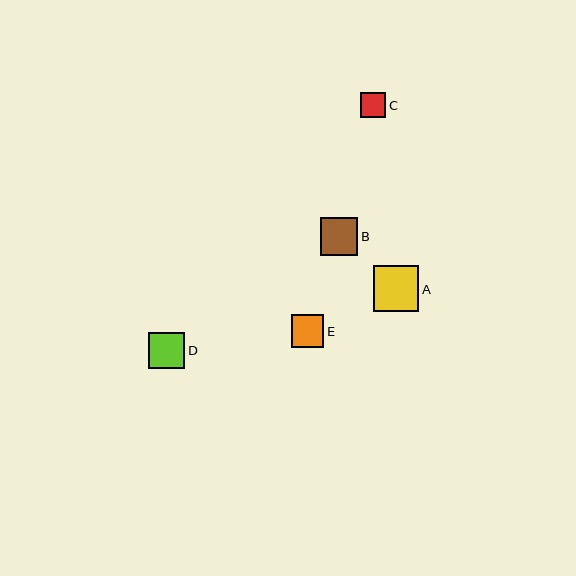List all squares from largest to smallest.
From largest to smallest: A, B, D, E, C.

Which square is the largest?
Square A is the largest with a size of approximately 46 pixels.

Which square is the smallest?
Square C is the smallest with a size of approximately 25 pixels.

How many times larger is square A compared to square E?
Square A is approximately 1.4 times the size of square E.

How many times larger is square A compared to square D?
Square A is approximately 1.3 times the size of square D.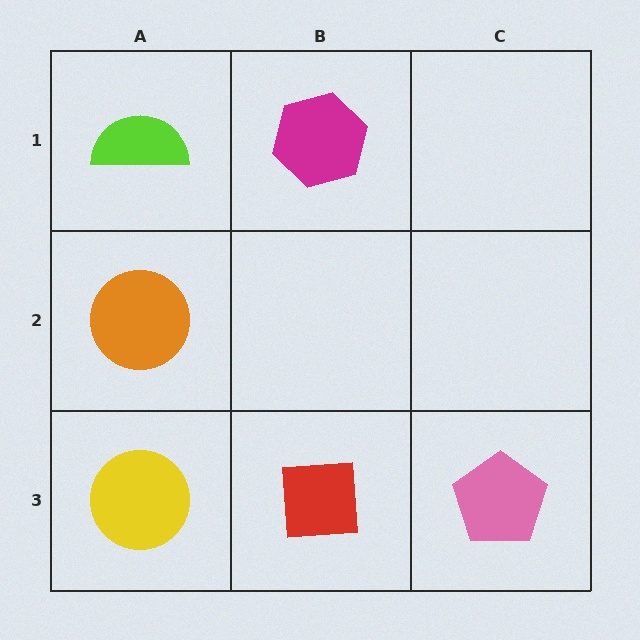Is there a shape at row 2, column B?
No, that cell is empty.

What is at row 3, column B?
A red square.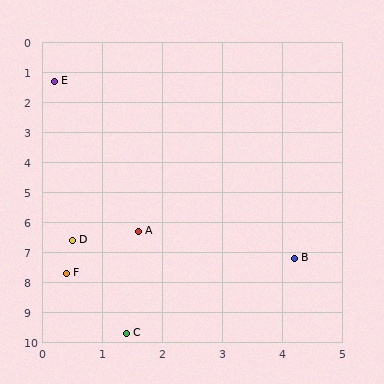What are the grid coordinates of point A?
Point A is at approximately (1.6, 6.3).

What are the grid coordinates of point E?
Point E is at approximately (0.2, 1.3).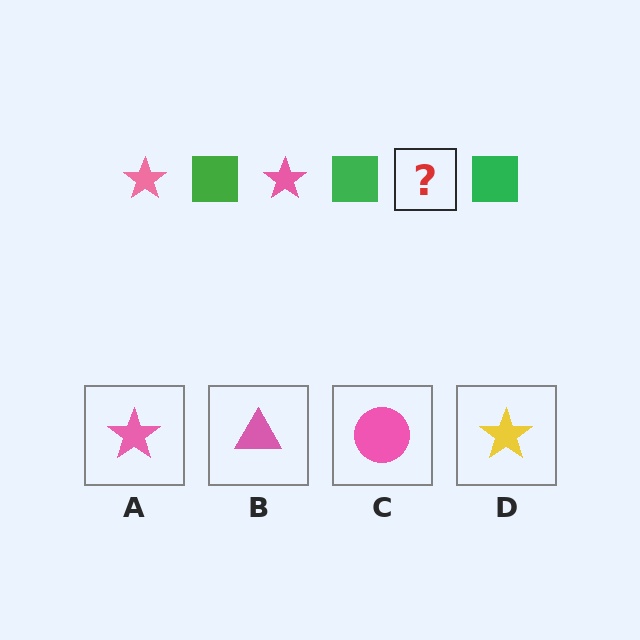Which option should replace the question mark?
Option A.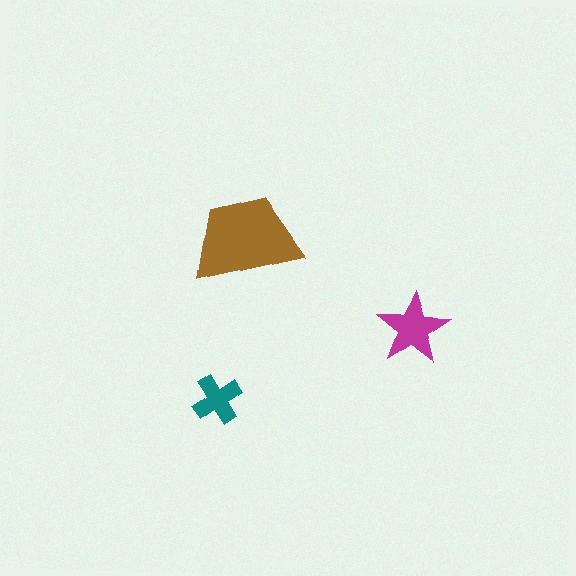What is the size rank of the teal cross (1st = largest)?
3rd.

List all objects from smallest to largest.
The teal cross, the magenta star, the brown trapezoid.